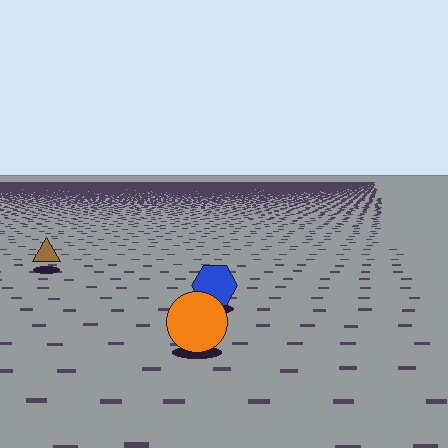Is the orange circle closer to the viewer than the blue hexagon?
Yes. The orange circle is closer — you can tell from the texture gradient: the ground texture is coarser near it.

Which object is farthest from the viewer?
The brown triangle is farthest from the viewer. It appears smaller and the ground texture around it is denser.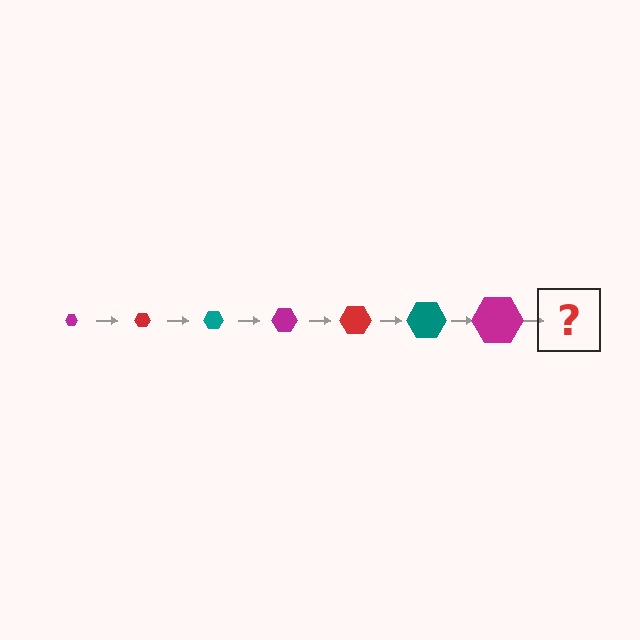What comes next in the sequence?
The next element should be a red hexagon, larger than the previous one.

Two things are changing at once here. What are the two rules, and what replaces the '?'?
The two rules are that the hexagon grows larger each step and the color cycles through magenta, red, and teal. The '?' should be a red hexagon, larger than the previous one.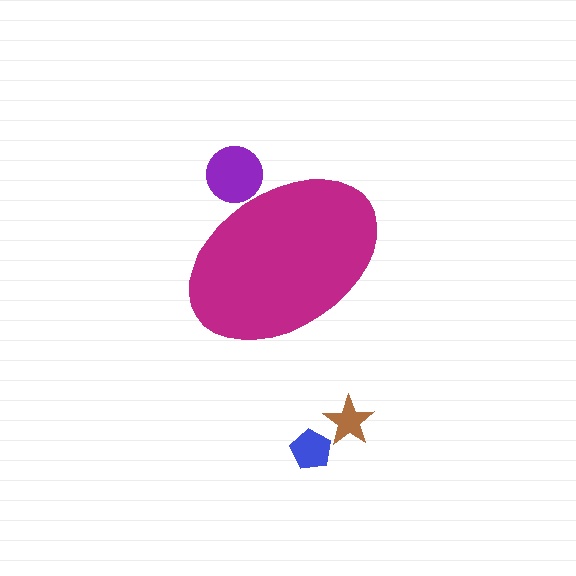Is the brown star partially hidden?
No, the brown star is fully visible.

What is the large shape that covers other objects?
A magenta ellipse.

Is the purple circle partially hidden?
Yes, the purple circle is partially hidden behind the magenta ellipse.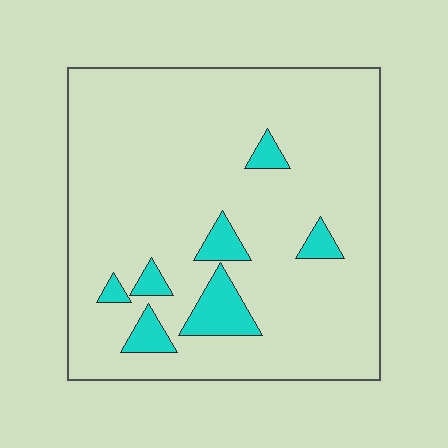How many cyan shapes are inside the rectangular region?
7.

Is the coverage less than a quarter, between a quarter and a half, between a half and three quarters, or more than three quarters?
Less than a quarter.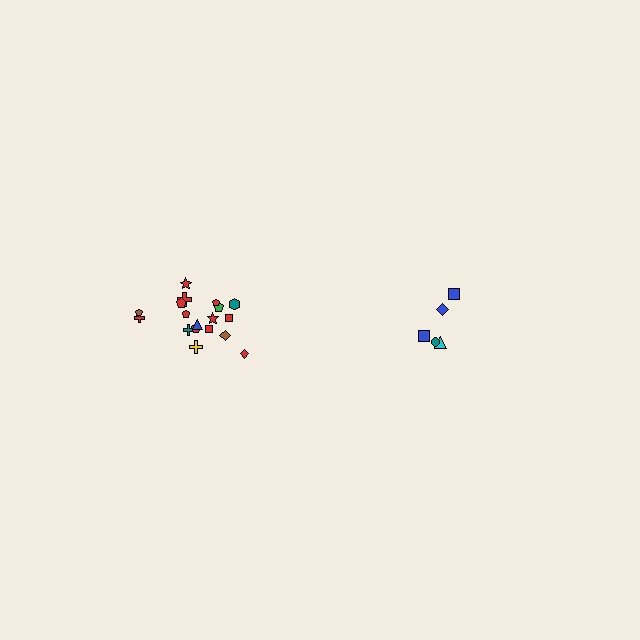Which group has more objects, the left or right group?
The left group.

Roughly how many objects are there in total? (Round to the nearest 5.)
Roughly 25 objects in total.